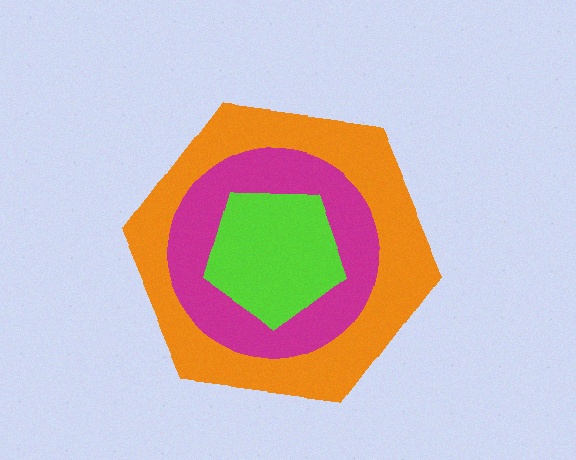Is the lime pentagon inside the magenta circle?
Yes.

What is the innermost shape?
The lime pentagon.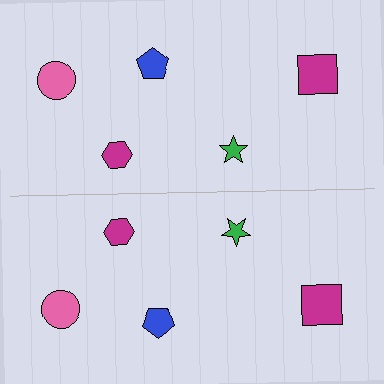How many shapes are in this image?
There are 10 shapes in this image.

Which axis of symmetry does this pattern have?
The pattern has a horizontal axis of symmetry running through the center of the image.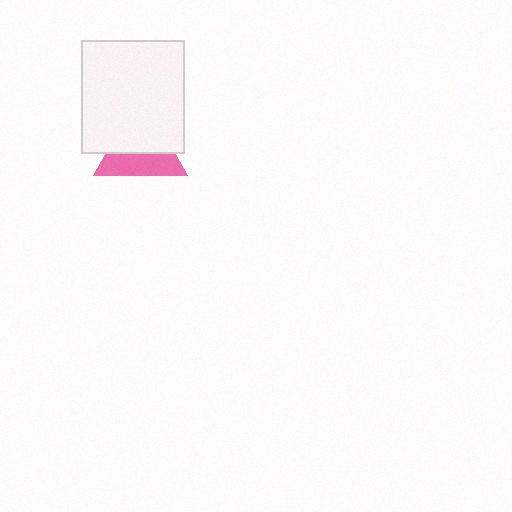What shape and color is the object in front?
The object in front is a white rectangle.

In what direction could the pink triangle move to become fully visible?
The pink triangle could move down. That would shift it out from behind the white rectangle entirely.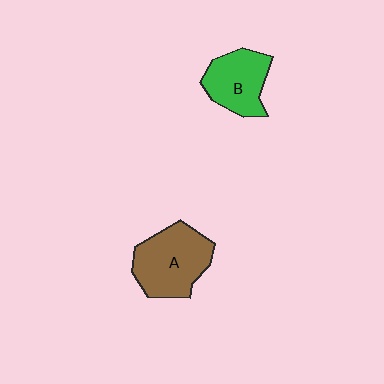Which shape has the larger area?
Shape A (brown).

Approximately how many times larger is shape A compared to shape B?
Approximately 1.3 times.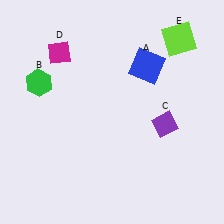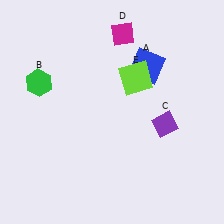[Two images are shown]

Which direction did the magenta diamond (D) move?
The magenta diamond (D) moved right.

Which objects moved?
The objects that moved are: the magenta diamond (D), the lime square (E).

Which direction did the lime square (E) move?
The lime square (E) moved left.